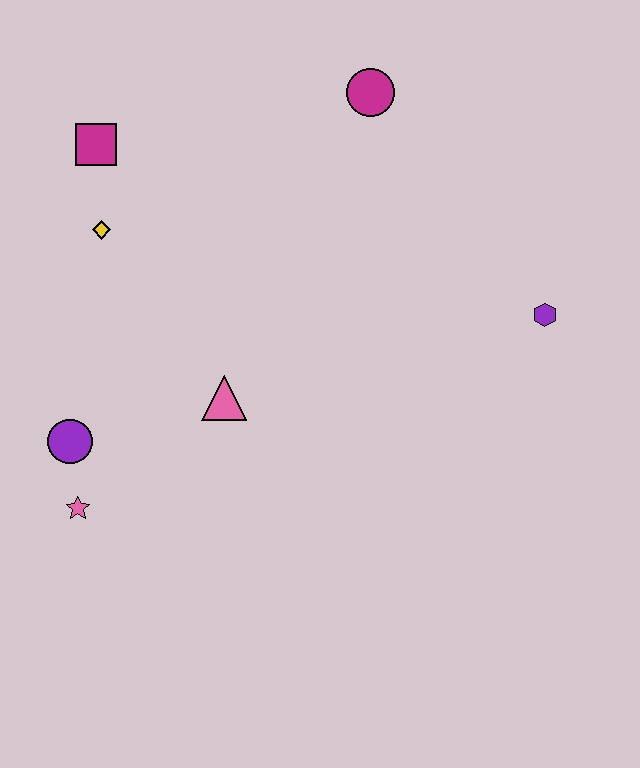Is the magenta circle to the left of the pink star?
No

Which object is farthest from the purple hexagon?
The pink star is farthest from the purple hexagon.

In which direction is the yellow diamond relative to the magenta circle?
The yellow diamond is to the left of the magenta circle.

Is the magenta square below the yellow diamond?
No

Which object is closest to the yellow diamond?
The magenta square is closest to the yellow diamond.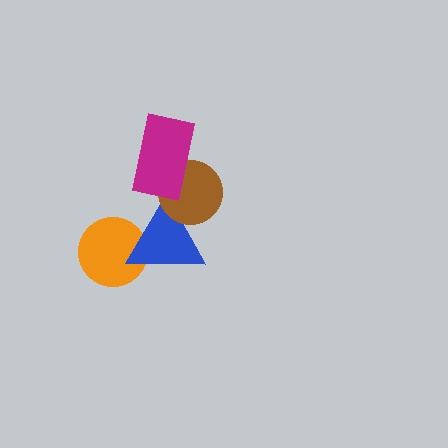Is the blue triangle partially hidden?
Yes, it is partially covered by another shape.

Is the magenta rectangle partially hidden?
No, no other shape covers it.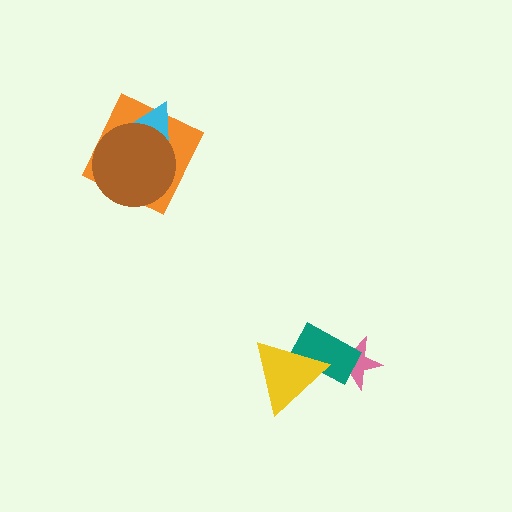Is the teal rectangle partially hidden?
Yes, it is partially covered by another shape.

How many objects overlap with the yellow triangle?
1 object overlaps with the yellow triangle.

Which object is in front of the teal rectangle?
The yellow triangle is in front of the teal rectangle.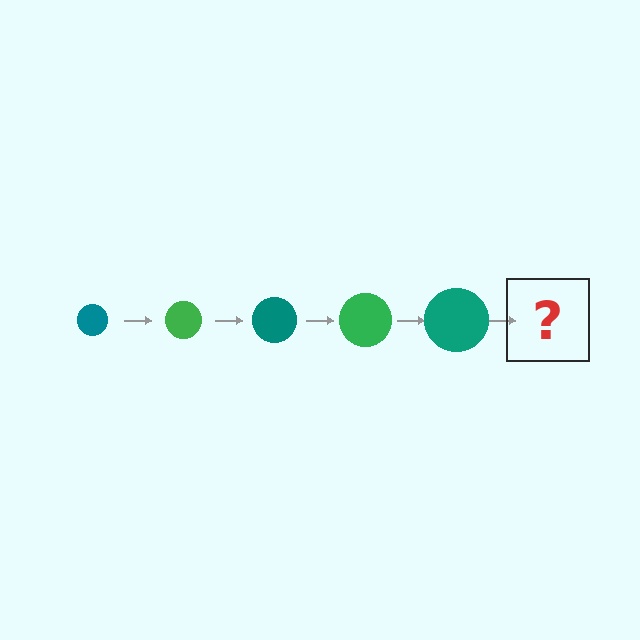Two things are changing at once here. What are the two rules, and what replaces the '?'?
The two rules are that the circle grows larger each step and the color cycles through teal and green. The '?' should be a green circle, larger than the previous one.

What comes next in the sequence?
The next element should be a green circle, larger than the previous one.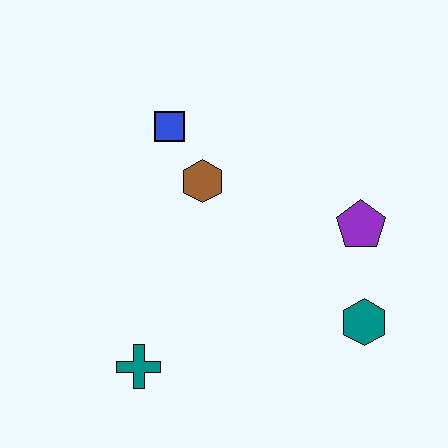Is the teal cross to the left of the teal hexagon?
Yes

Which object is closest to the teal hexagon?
The purple pentagon is closest to the teal hexagon.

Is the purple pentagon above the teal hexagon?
Yes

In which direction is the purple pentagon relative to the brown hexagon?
The purple pentagon is to the right of the brown hexagon.